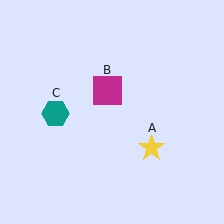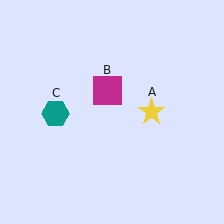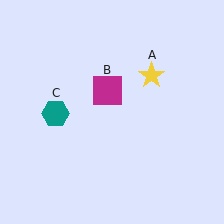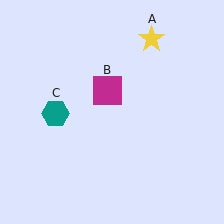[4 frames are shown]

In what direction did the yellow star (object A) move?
The yellow star (object A) moved up.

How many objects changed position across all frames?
1 object changed position: yellow star (object A).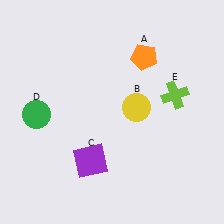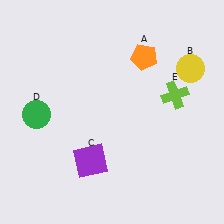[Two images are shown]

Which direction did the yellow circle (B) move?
The yellow circle (B) moved right.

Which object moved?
The yellow circle (B) moved right.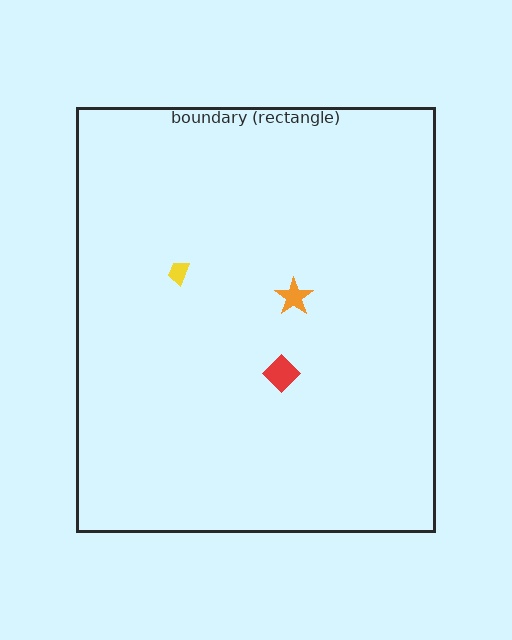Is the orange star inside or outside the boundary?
Inside.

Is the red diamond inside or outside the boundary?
Inside.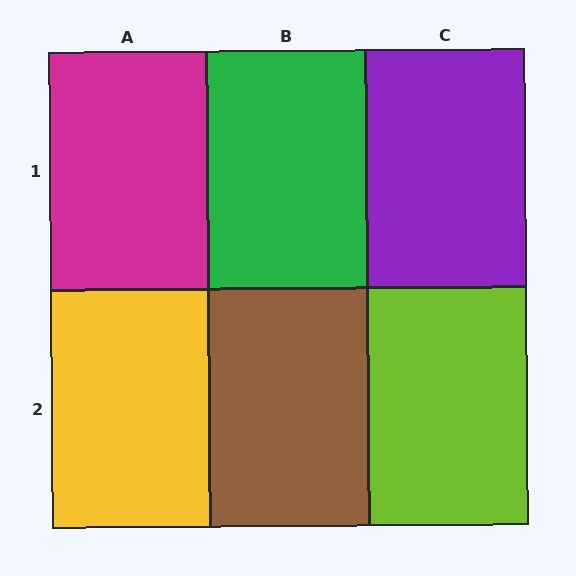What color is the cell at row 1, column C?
Purple.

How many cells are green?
1 cell is green.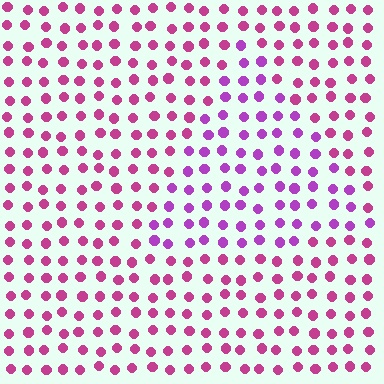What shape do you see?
I see a triangle.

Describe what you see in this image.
The image is filled with small magenta elements in a uniform arrangement. A triangle-shaped region is visible where the elements are tinted to a slightly different hue, forming a subtle color boundary.